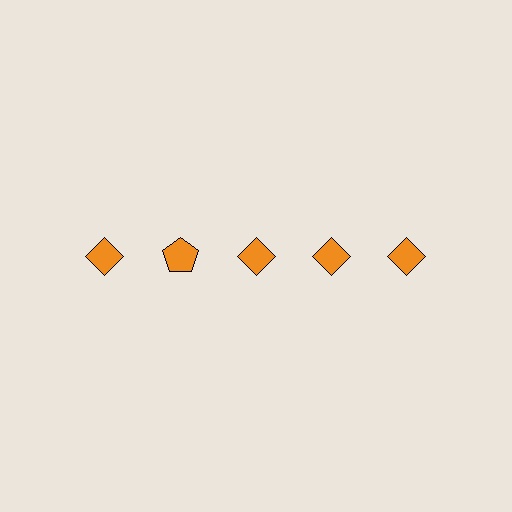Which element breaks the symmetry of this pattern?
The orange pentagon in the top row, second from left column breaks the symmetry. All other shapes are orange diamonds.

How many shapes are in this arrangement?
There are 5 shapes arranged in a grid pattern.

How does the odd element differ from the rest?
It has a different shape: pentagon instead of diamond.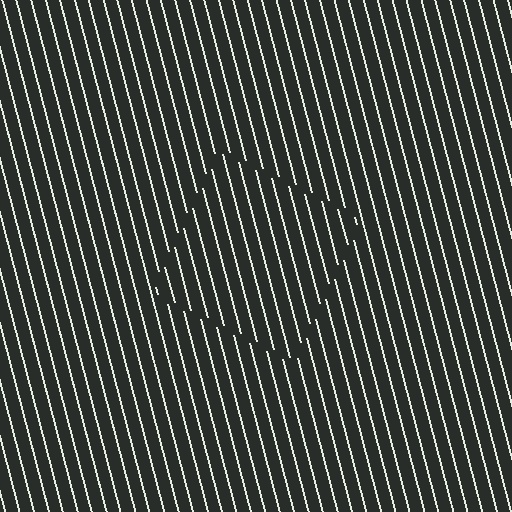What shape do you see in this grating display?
An illusory square. The interior of the shape contains the same grating, shifted by half a period — the contour is defined by the phase discontinuity where line-ends from the inner and outer gratings abut.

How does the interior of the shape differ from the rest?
The interior of the shape contains the same grating, shifted by half a period — the contour is defined by the phase discontinuity where line-ends from the inner and outer gratings abut.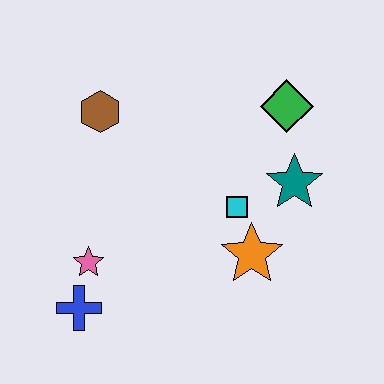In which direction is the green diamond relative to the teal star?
The green diamond is above the teal star.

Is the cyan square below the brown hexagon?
Yes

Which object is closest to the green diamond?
The teal star is closest to the green diamond.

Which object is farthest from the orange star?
The brown hexagon is farthest from the orange star.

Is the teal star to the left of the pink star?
No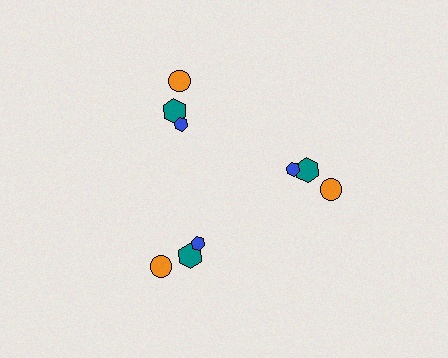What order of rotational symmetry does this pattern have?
This pattern has 3-fold rotational symmetry.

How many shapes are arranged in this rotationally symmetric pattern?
There are 9 shapes, arranged in 3 groups of 3.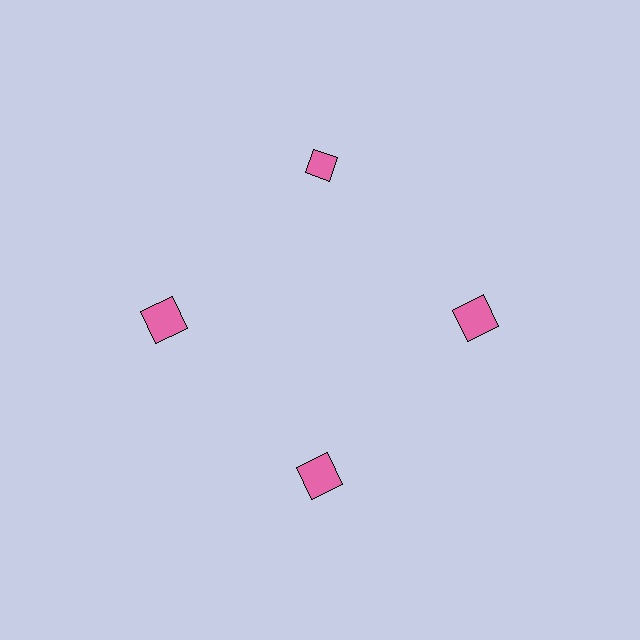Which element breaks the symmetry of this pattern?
The pink diamond at roughly the 12 o'clock position breaks the symmetry. All other shapes are pink squares.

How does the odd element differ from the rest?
It has a different shape: diamond instead of square.